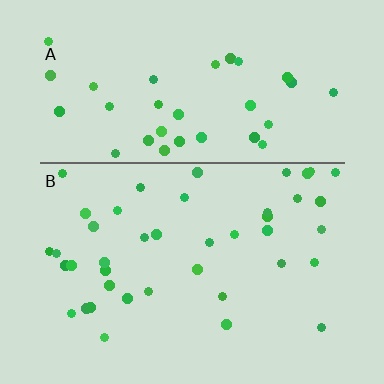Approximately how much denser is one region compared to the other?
Approximately 1.1× — region B over region A.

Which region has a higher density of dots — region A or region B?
B (the bottom).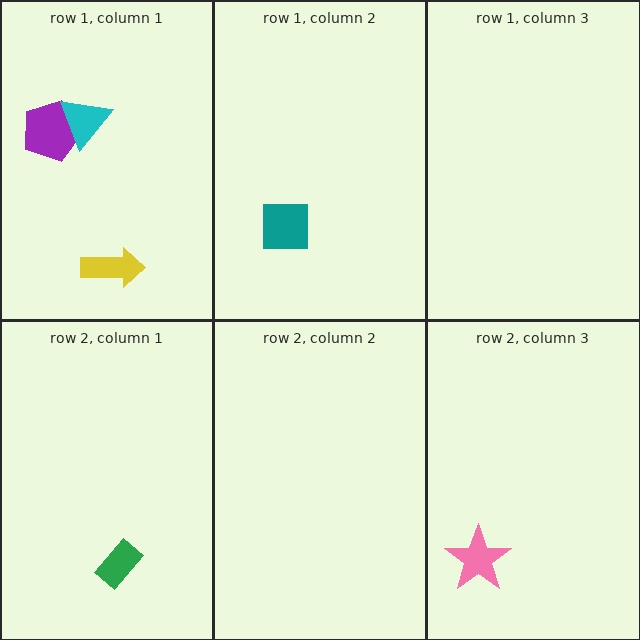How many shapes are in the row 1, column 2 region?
1.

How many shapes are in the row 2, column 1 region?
1.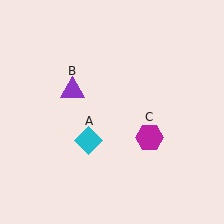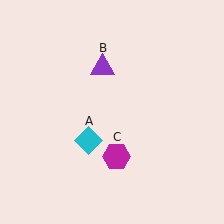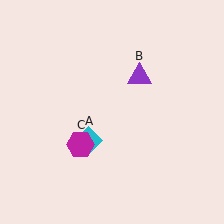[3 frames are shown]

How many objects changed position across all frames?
2 objects changed position: purple triangle (object B), magenta hexagon (object C).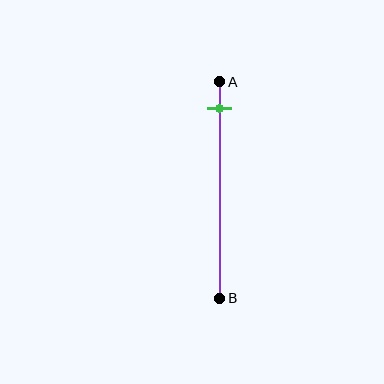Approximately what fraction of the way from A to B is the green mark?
The green mark is approximately 10% of the way from A to B.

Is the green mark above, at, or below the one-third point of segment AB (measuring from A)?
The green mark is above the one-third point of segment AB.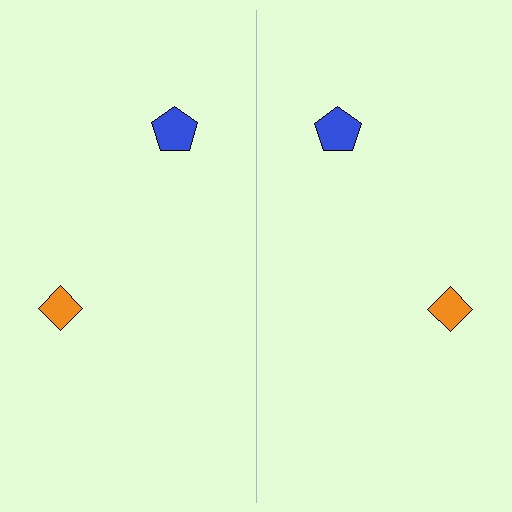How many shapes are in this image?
There are 4 shapes in this image.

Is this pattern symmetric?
Yes, this pattern has bilateral (reflection) symmetry.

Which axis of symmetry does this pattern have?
The pattern has a vertical axis of symmetry running through the center of the image.